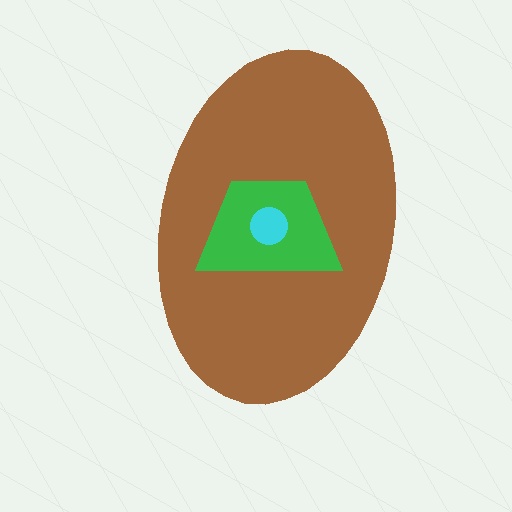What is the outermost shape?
The brown ellipse.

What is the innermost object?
The cyan circle.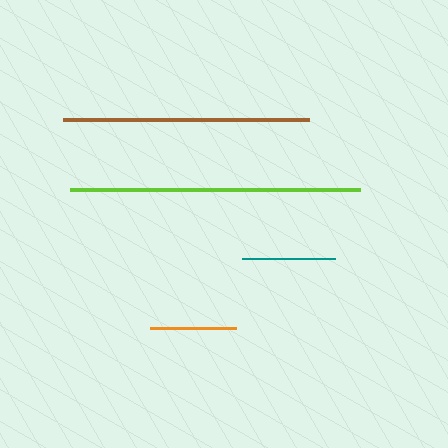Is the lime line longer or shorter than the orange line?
The lime line is longer than the orange line.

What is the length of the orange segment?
The orange segment is approximately 86 pixels long.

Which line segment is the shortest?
The orange line is the shortest at approximately 86 pixels.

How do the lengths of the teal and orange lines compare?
The teal and orange lines are approximately the same length.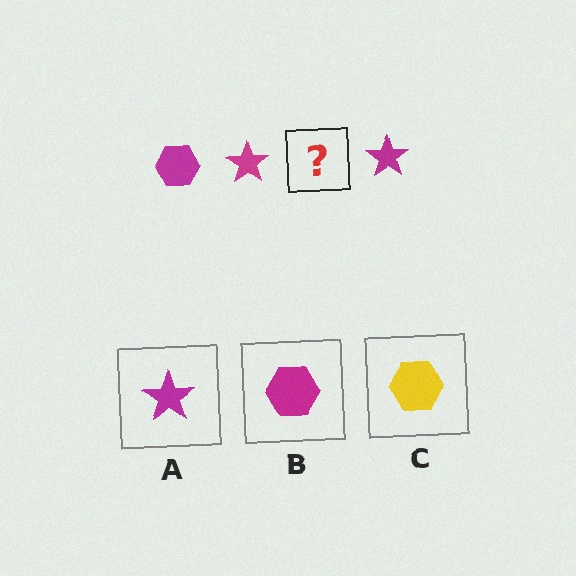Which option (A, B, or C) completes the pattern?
B.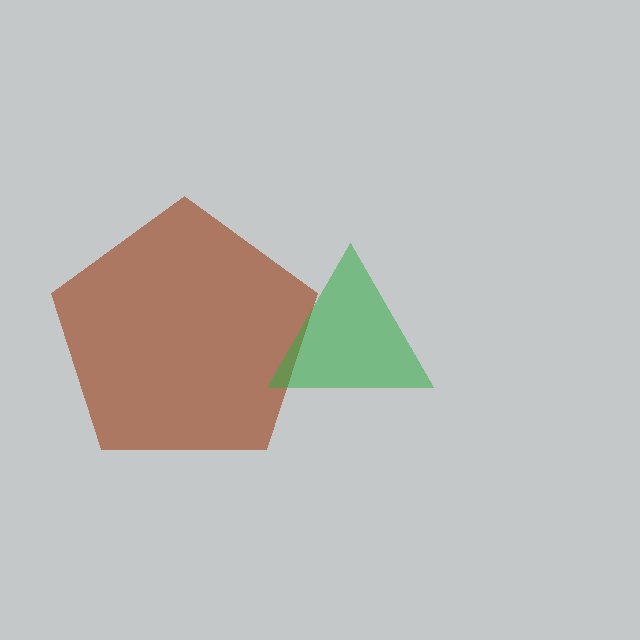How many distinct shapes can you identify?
There are 2 distinct shapes: a brown pentagon, a green triangle.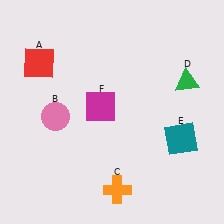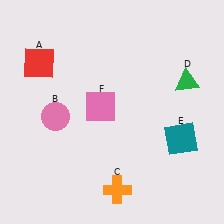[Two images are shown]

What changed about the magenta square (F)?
In Image 1, F is magenta. In Image 2, it changed to pink.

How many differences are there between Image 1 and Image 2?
There is 1 difference between the two images.